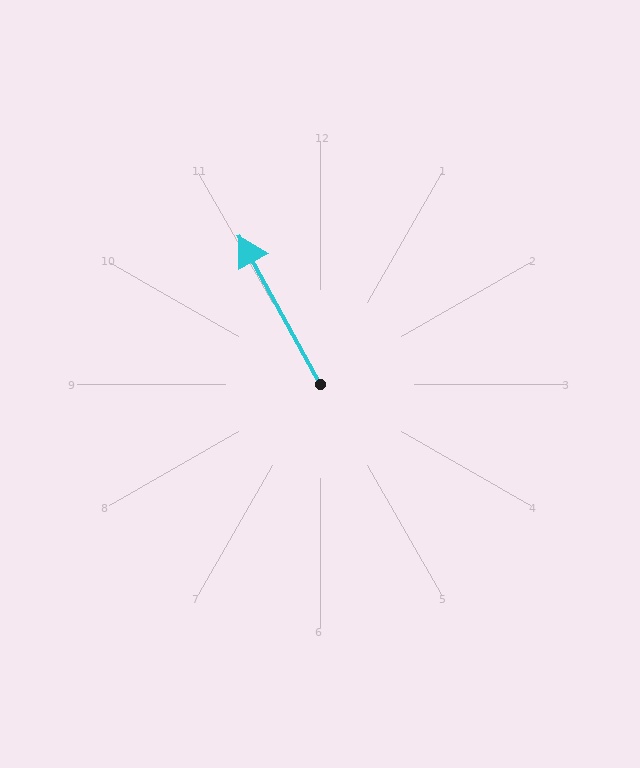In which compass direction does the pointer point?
Northwest.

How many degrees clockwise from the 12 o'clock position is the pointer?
Approximately 331 degrees.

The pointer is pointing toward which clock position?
Roughly 11 o'clock.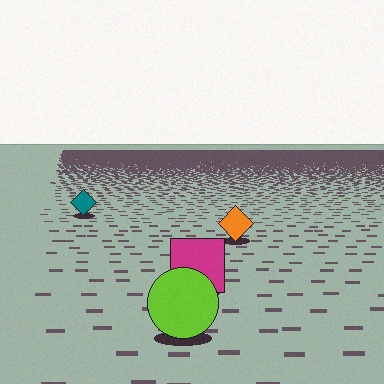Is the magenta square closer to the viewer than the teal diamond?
Yes. The magenta square is closer — you can tell from the texture gradient: the ground texture is coarser near it.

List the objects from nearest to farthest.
From nearest to farthest: the lime circle, the magenta square, the orange diamond, the teal diamond.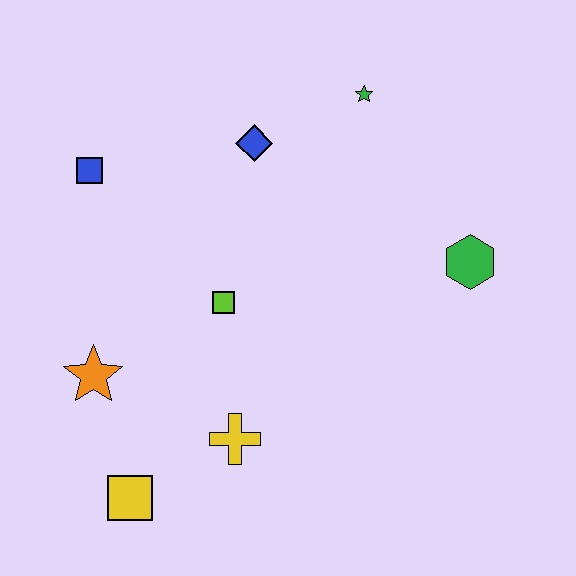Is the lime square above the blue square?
No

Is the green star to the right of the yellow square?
Yes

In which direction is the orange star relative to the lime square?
The orange star is to the left of the lime square.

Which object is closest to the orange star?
The yellow square is closest to the orange star.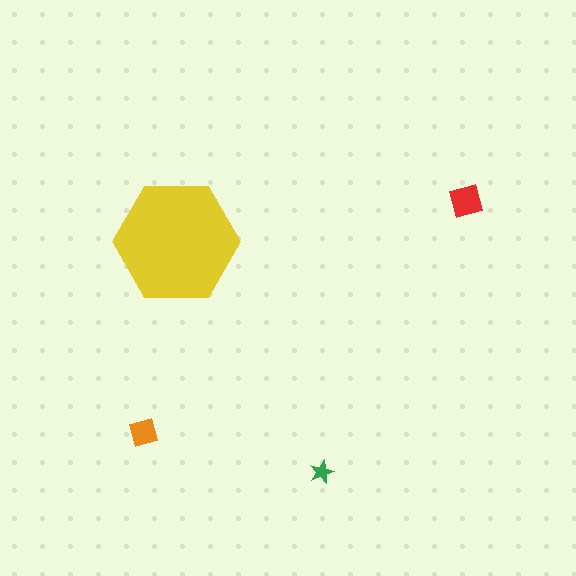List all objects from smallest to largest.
The green star, the orange square, the red square, the yellow hexagon.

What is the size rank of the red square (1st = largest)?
2nd.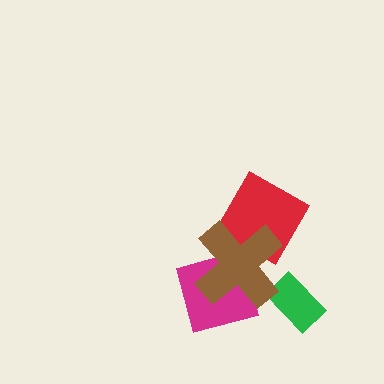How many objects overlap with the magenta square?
1 object overlaps with the magenta square.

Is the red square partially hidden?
Yes, it is partially covered by another shape.